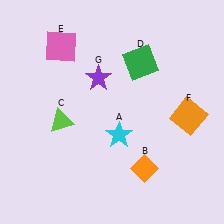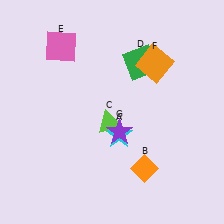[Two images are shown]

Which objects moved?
The objects that moved are: the lime triangle (C), the orange square (F), the purple star (G).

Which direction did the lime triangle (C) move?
The lime triangle (C) moved right.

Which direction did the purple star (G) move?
The purple star (G) moved down.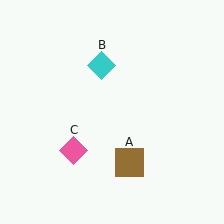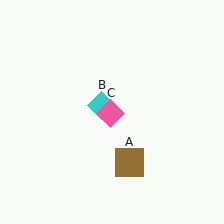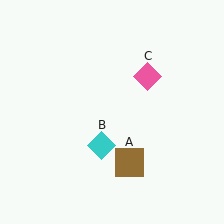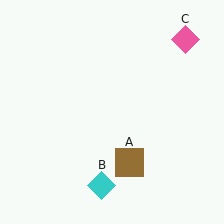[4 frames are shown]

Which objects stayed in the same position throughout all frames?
Brown square (object A) remained stationary.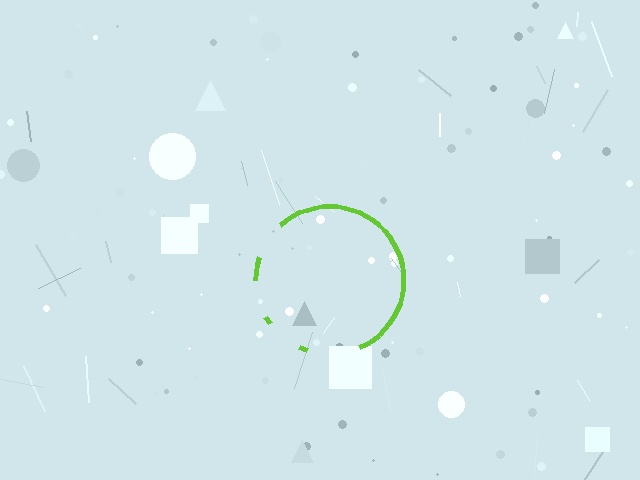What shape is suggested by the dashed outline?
The dashed outline suggests a circle.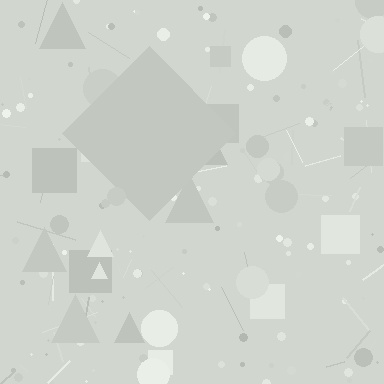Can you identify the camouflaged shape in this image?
The camouflaged shape is a diamond.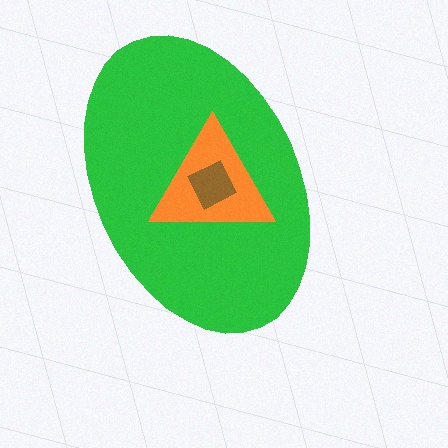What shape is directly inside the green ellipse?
The orange triangle.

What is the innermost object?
The brown square.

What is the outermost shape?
The green ellipse.